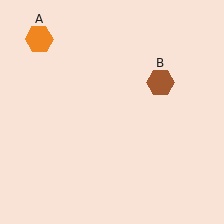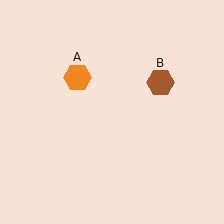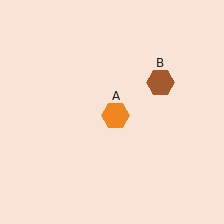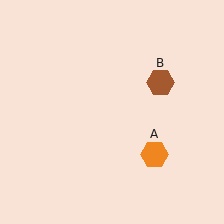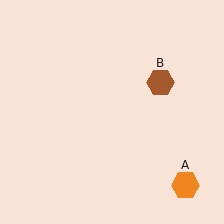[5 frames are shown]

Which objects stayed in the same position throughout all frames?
Brown hexagon (object B) remained stationary.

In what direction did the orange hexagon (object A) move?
The orange hexagon (object A) moved down and to the right.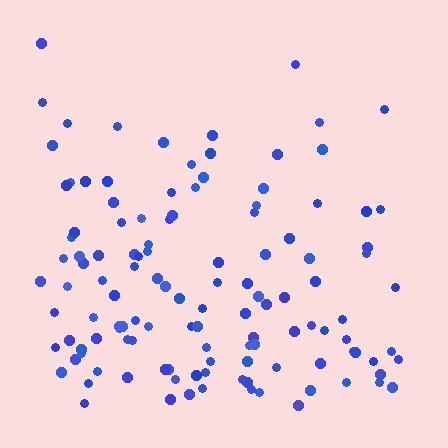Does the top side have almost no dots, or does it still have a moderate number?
Still a moderate number, just noticeably fewer than the bottom.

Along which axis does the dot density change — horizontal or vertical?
Vertical.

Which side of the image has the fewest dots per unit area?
The top.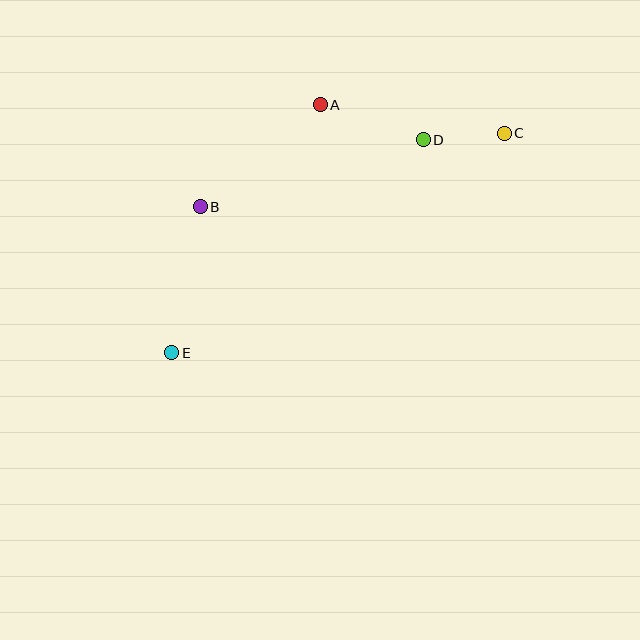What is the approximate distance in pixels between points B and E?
The distance between B and E is approximately 149 pixels.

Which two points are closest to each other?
Points C and D are closest to each other.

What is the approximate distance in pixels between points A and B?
The distance between A and B is approximately 158 pixels.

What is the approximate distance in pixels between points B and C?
The distance between B and C is approximately 313 pixels.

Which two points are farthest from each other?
Points C and E are farthest from each other.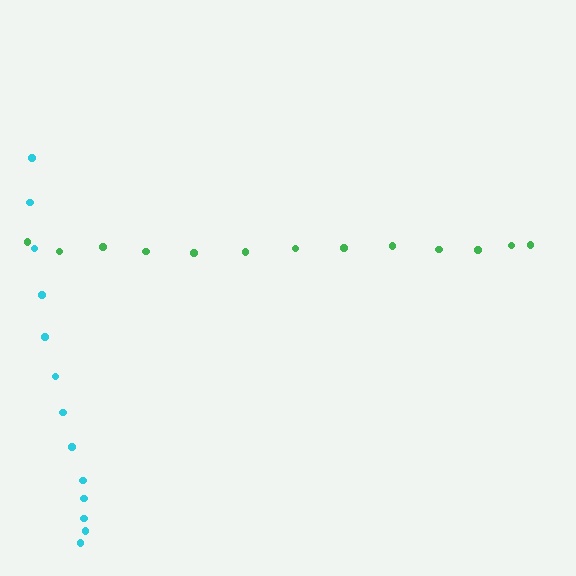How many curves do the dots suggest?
There are 2 distinct paths.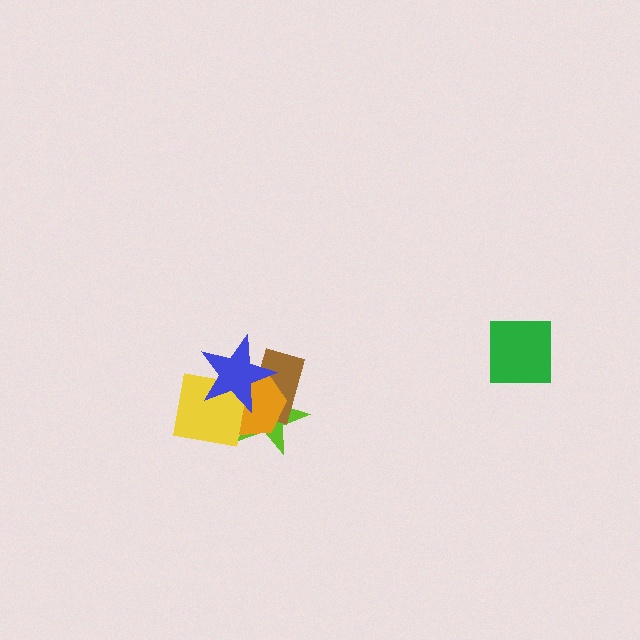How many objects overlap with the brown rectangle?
4 objects overlap with the brown rectangle.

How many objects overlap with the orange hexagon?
4 objects overlap with the orange hexagon.